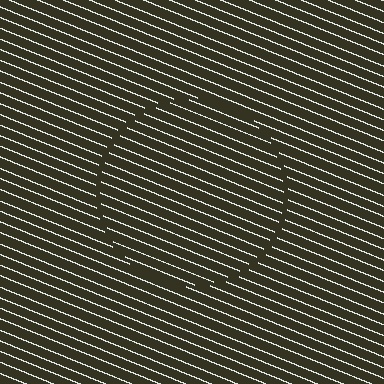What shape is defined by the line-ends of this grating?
An illusory circle. The interior of the shape contains the same grating, shifted by half a period — the contour is defined by the phase discontinuity where line-ends from the inner and outer gratings abut.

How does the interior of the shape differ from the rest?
The interior of the shape contains the same grating, shifted by half a period — the contour is defined by the phase discontinuity where line-ends from the inner and outer gratings abut.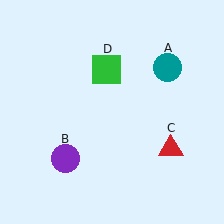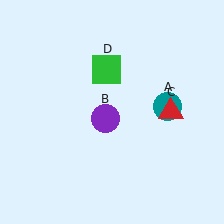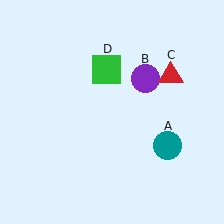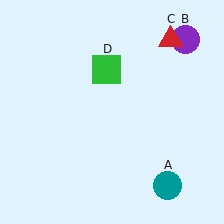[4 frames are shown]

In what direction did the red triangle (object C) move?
The red triangle (object C) moved up.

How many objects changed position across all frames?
3 objects changed position: teal circle (object A), purple circle (object B), red triangle (object C).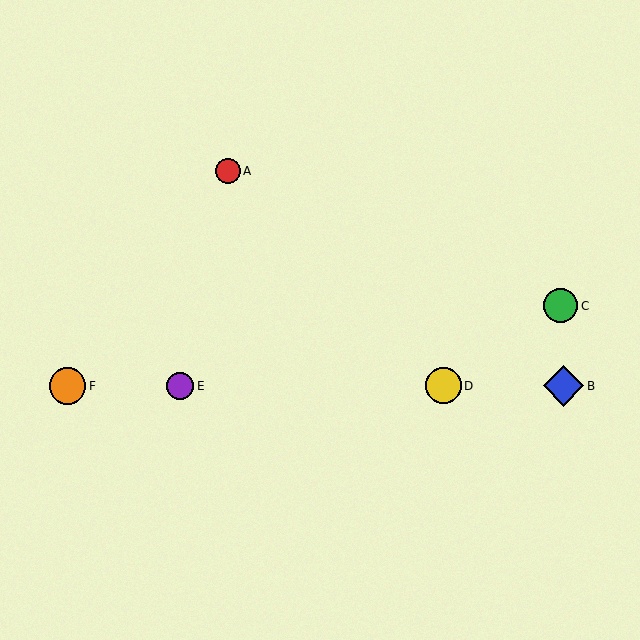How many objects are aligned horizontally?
4 objects (B, D, E, F) are aligned horizontally.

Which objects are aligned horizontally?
Objects B, D, E, F are aligned horizontally.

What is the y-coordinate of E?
Object E is at y≈386.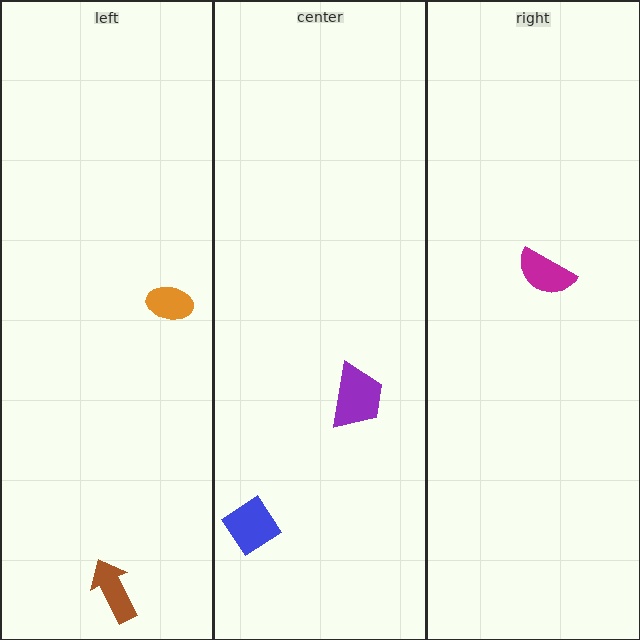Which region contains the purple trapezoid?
The center region.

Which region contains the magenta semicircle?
The right region.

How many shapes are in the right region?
1.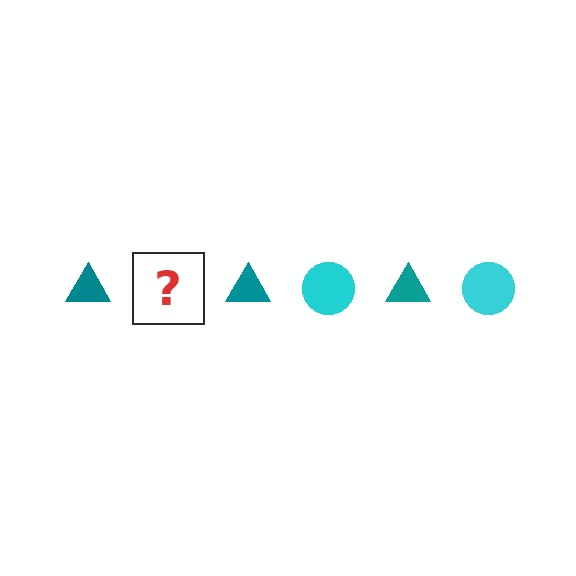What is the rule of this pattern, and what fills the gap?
The rule is that the pattern alternates between teal triangle and cyan circle. The gap should be filled with a cyan circle.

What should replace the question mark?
The question mark should be replaced with a cyan circle.